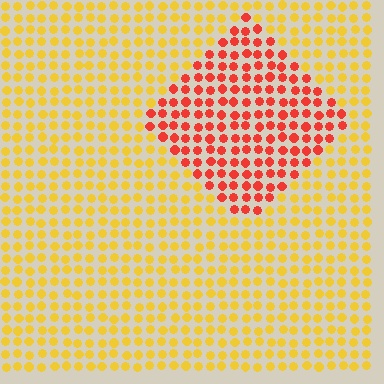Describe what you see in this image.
The image is filled with small yellow elements in a uniform arrangement. A diamond-shaped region is visible where the elements are tinted to a slightly different hue, forming a subtle color boundary.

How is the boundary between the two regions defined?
The boundary is defined purely by a slight shift in hue (about 46 degrees). Spacing, size, and orientation are identical on both sides.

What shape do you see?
I see a diamond.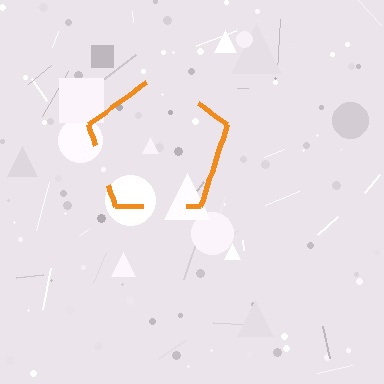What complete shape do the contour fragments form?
The contour fragments form a pentagon.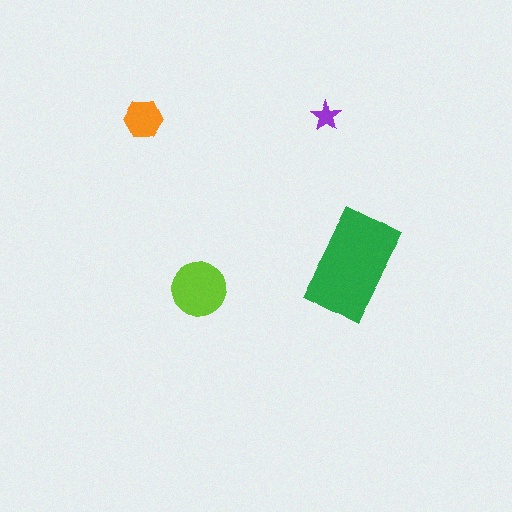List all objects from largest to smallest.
The green rectangle, the lime circle, the orange hexagon, the purple star.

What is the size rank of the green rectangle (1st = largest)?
1st.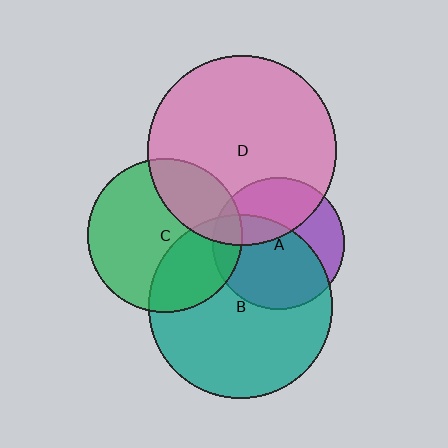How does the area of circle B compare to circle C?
Approximately 1.4 times.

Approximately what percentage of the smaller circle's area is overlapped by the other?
Approximately 15%.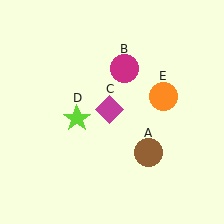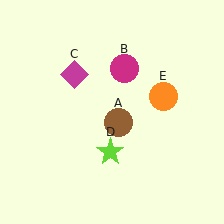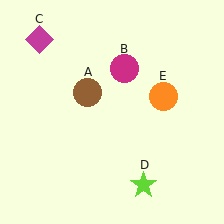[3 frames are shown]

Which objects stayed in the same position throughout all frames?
Magenta circle (object B) and orange circle (object E) remained stationary.